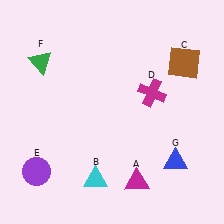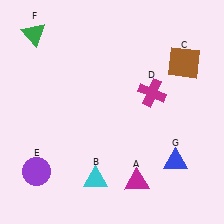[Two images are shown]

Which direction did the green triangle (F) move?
The green triangle (F) moved up.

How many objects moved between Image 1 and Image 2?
1 object moved between the two images.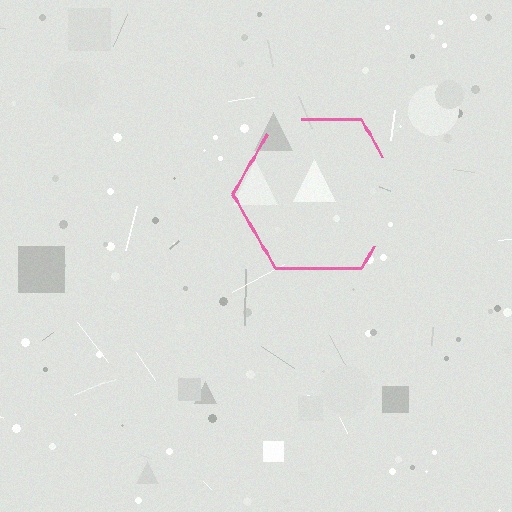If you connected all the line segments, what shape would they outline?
They would outline a hexagon.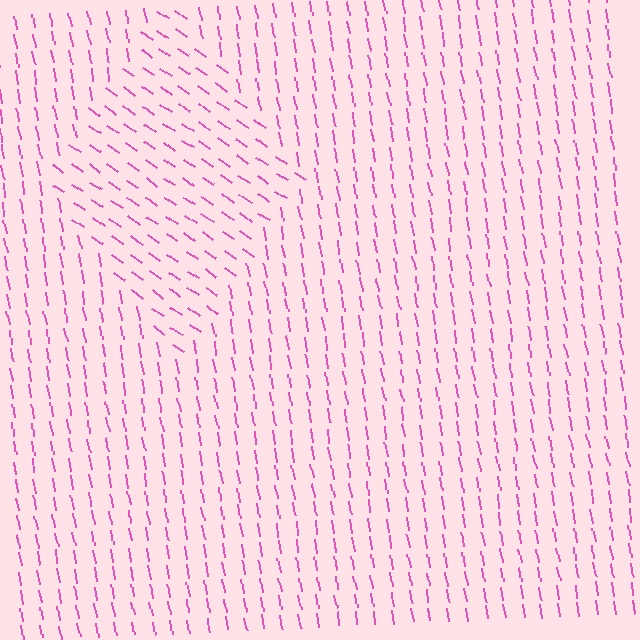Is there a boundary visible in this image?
Yes, there is a texture boundary formed by a change in line orientation.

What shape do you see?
I see a diamond.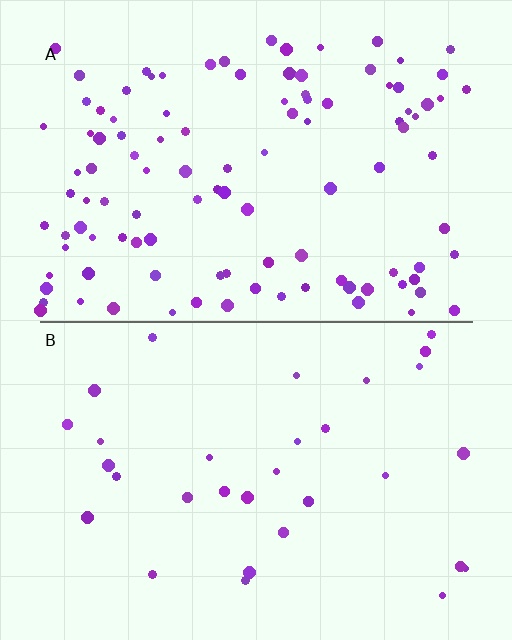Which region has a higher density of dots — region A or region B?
A (the top).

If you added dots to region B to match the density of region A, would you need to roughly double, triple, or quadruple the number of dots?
Approximately triple.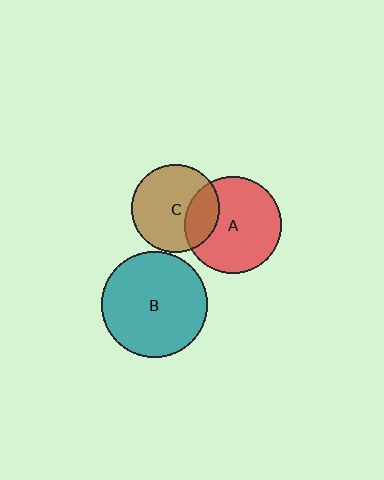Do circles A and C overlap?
Yes.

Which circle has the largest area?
Circle B (teal).